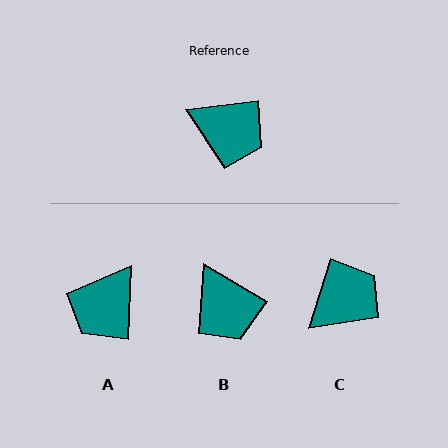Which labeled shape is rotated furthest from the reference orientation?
A, about 100 degrees away.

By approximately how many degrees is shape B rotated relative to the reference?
Approximately 38 degrees clockwise.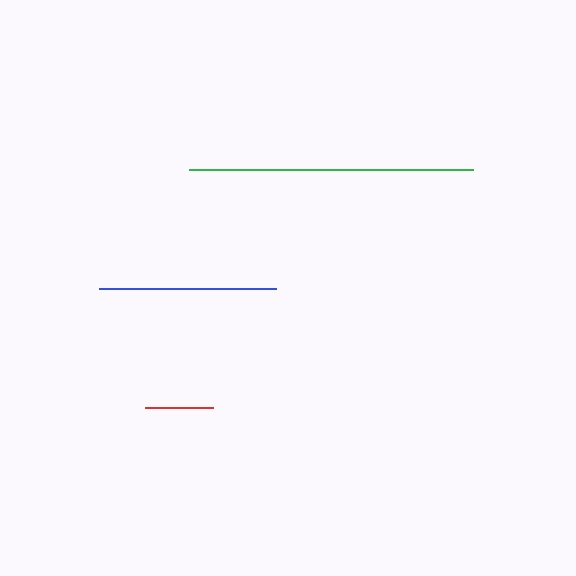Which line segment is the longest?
The green line is the longest at approximately 284 pixels.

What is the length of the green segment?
The green segment is approximately 284 pixels long.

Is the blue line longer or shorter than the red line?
The blue line is longer than the red line.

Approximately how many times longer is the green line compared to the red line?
The green line is approximately 4.1 times the length of the red line.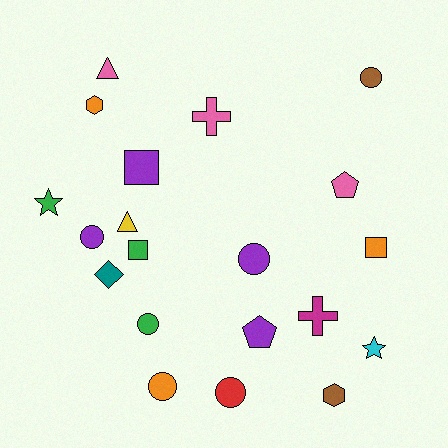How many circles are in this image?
There are 6 circles.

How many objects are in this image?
There are 20 objects.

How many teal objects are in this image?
There is 1 teal object.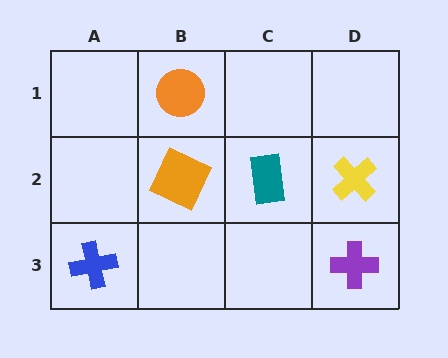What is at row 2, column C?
A teal rectangle.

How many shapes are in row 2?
3 shapes.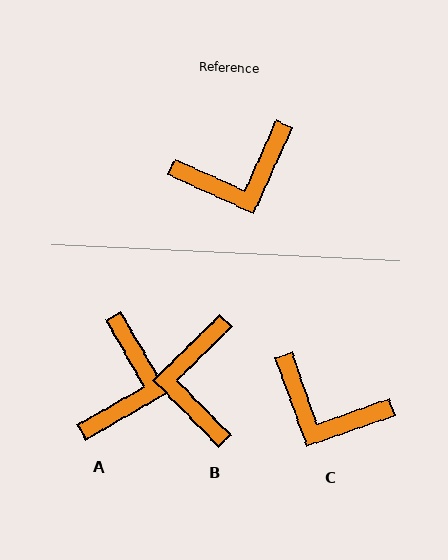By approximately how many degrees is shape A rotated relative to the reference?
Approximately 54 degrees counter-clockwise.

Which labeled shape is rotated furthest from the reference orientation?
B, about 111 degrees away.